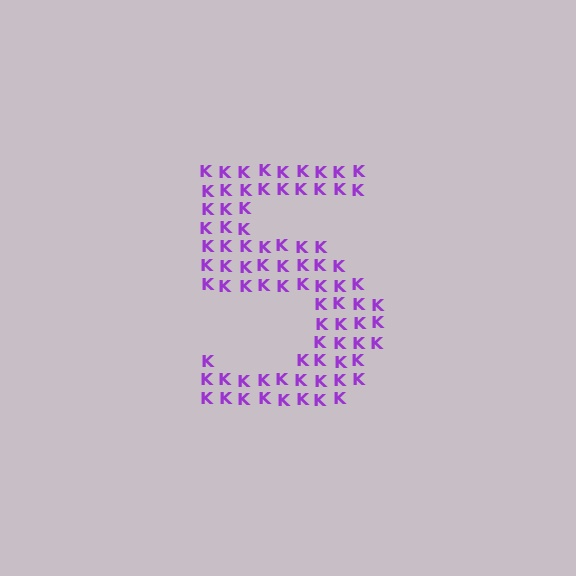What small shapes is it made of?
It is made of small letter K's.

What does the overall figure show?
The overall figure shows the digit 5.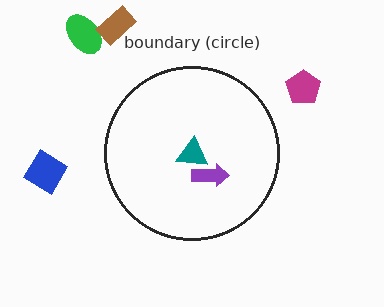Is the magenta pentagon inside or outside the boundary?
Outside.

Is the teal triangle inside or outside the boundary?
Inside.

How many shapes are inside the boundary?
2 inside, 4 outside.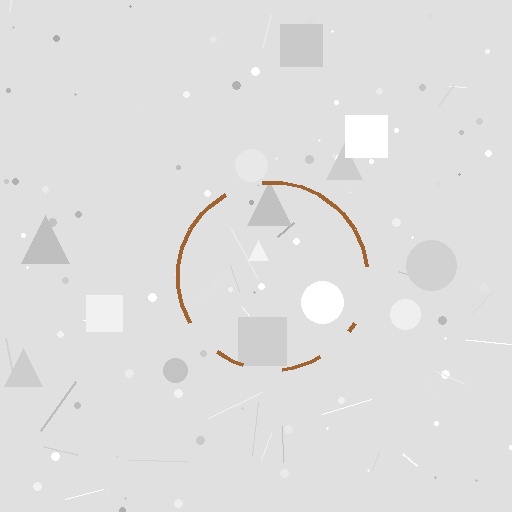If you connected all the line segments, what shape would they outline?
They would outline a circle.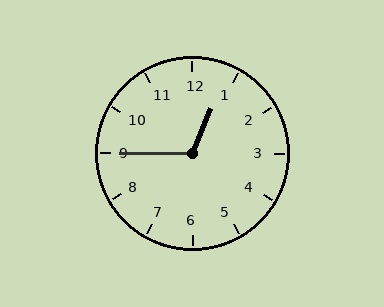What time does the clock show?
12:45.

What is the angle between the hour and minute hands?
Approximately 112 degrees.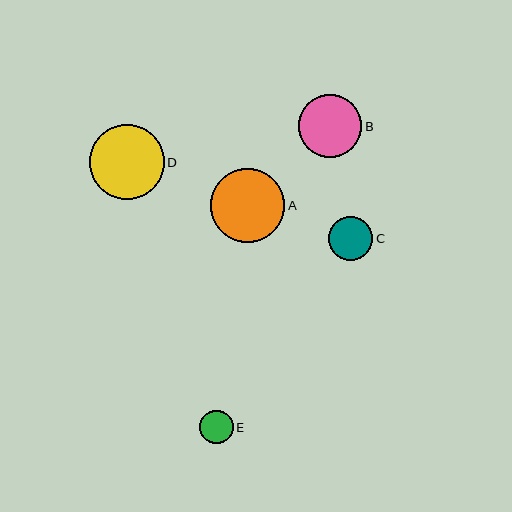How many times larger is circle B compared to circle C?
Circle B is approximately 1.4 times the size of circle C.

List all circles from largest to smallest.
From largest to smallest: D, A, B, C, E.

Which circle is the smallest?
Circle E is the smallest with a size of approximately 33 pixels.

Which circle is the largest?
Circle D is the largest with a size of approximately 75 pixels.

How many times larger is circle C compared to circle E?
Circle C is approximately 1.3 times the size of circle E.